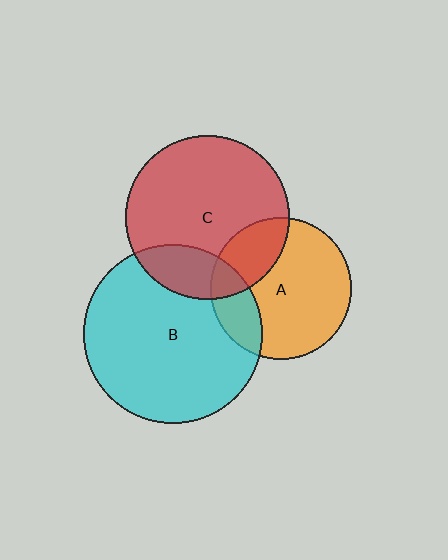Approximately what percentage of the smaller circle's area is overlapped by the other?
Approximately 20%.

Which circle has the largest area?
Circle B (cyan).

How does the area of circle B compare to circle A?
Approximately 1.6 times.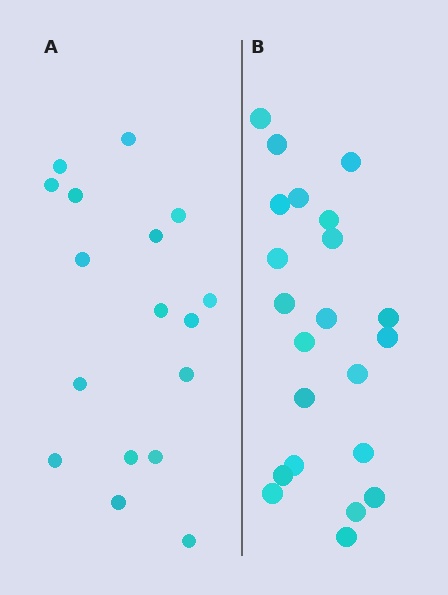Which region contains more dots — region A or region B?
Region B (the right region) has more dots.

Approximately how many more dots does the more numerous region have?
Region B has about 5 more dots than region A.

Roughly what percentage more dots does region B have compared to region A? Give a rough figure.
About 30% more.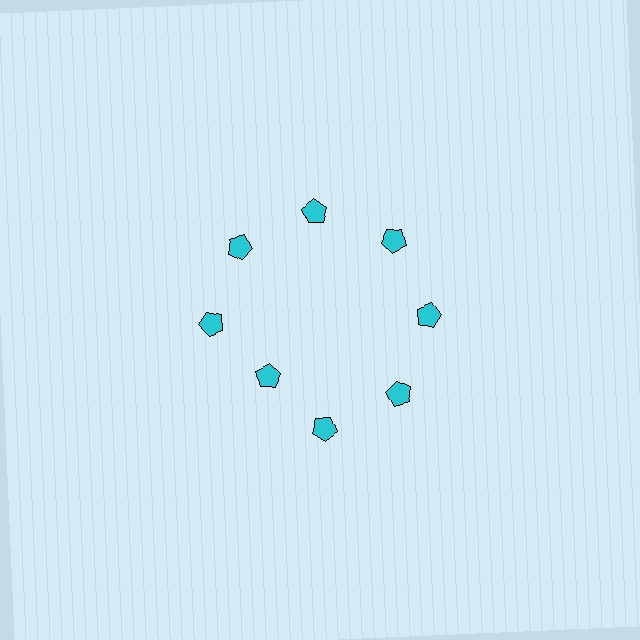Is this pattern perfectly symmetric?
No. The 8 cyan pentagons are arranged in a ring, but one element near the 8 o'clock position is pulled inward toward the center, breaking the 8-fold rotational symmetry.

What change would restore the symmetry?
The symmetry would be restored by moving it outward, back onto the ring so that all 8 pentagons sit at equal angles and equal distance from the center.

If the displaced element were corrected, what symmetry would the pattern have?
It would have 8-fold rotational symmetry — the pattern would map onto itself every 45 degrees.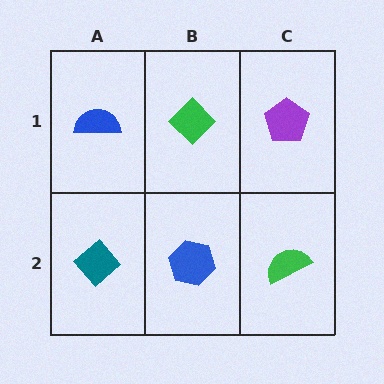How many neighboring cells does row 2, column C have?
2.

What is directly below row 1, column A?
A teal diamond.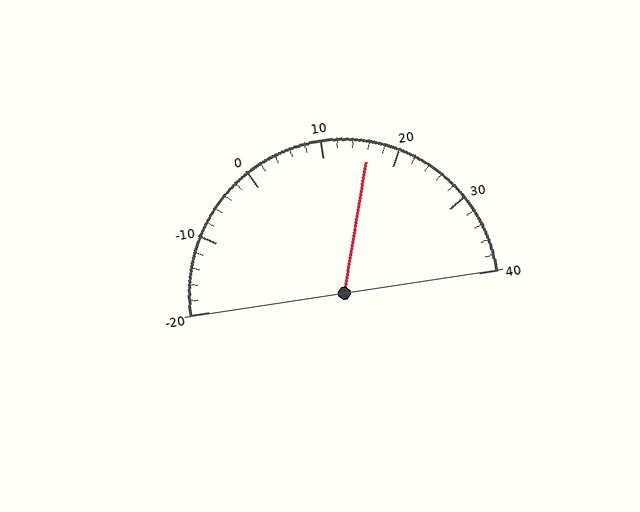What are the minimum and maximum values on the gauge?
The gauge ranges from -20 to 40.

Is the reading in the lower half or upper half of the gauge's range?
The reading is in the upper half of the range (-20 to 40).